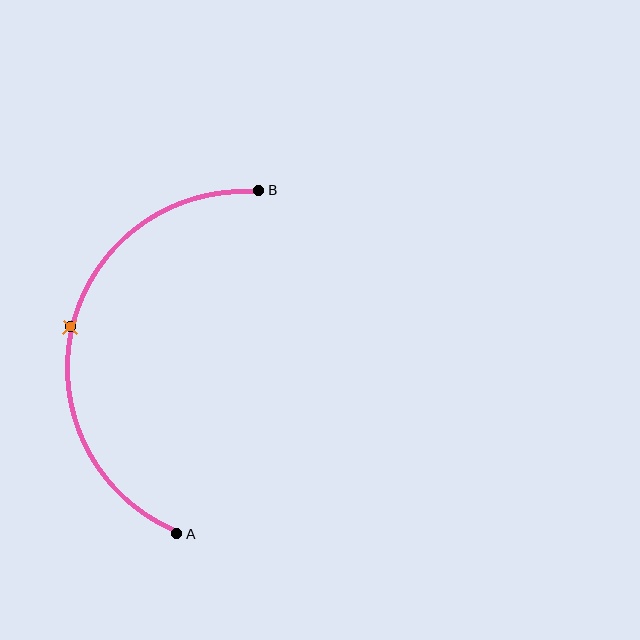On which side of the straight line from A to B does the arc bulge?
The arc bulges to the left of the straight line connecting A and B.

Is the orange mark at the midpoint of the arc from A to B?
Yes. The orange mark lies on the arc at equal arc-length from both A and B — it is the arc midpoint.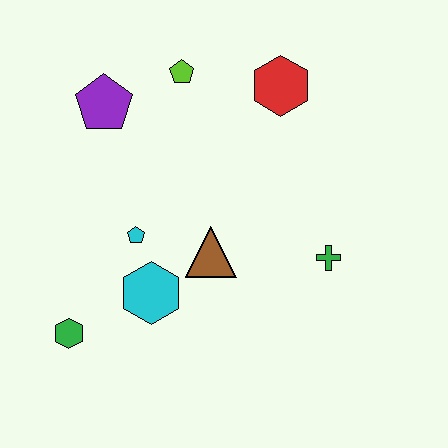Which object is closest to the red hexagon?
The lime pentagon is closest to the red hexagon.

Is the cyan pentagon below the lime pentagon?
Yes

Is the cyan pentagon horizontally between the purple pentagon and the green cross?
Yes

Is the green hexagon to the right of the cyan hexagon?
No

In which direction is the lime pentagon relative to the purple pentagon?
The lime pentagon is to the right of the purple pentagon.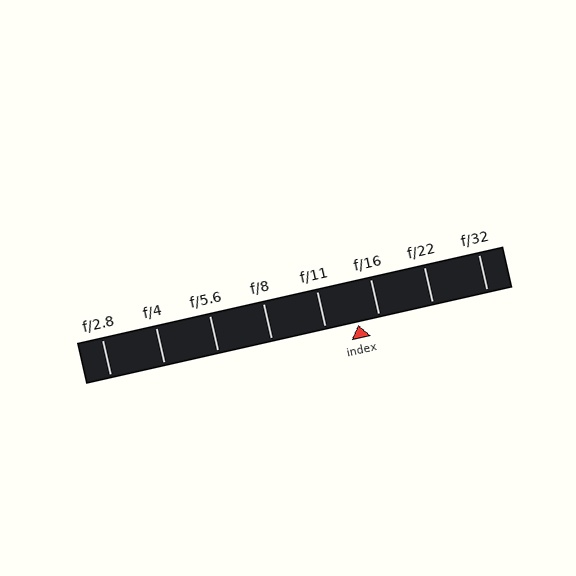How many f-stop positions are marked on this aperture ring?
There are 8 f-stop positions marked.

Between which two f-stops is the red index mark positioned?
The index mark is between f/11 and f/16.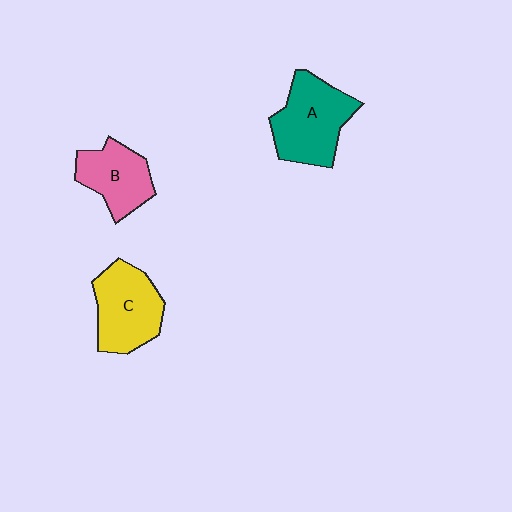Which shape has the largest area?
Shape A (teal).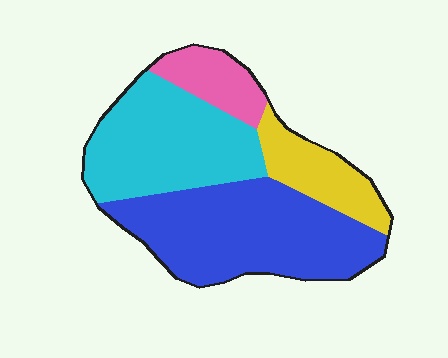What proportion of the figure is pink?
Pink covers around 10% of the figure.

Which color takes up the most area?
Blue, at roughly 40%.